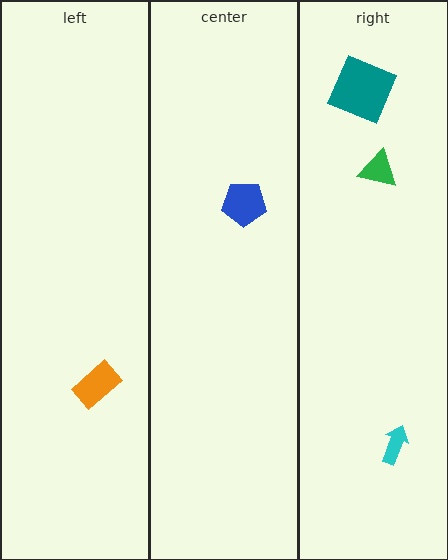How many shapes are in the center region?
1.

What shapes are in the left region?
The orange rectangle.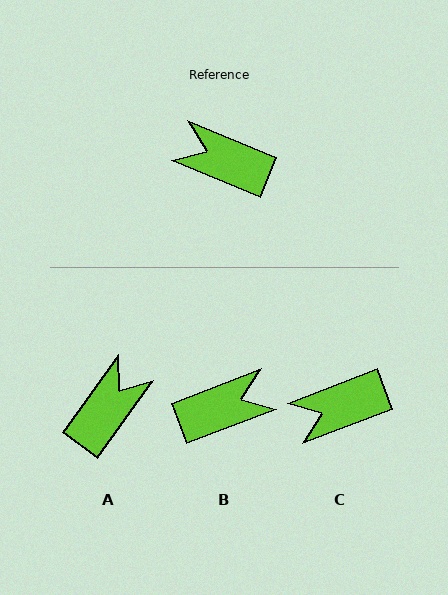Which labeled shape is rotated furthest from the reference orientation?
B, about 136 degrees away.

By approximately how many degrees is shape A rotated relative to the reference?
Approximately 103 degrees clockwise.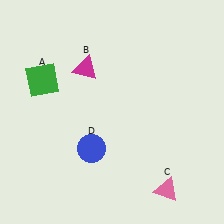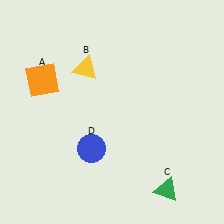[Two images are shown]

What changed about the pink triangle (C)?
In Image 1, C is pink. In Image 2, it changed to green.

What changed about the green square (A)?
In Image 1, A is green. In Image 2, it changed to orange.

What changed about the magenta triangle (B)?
In Image 1, B is magenta. In Image 2, it changed to yellow.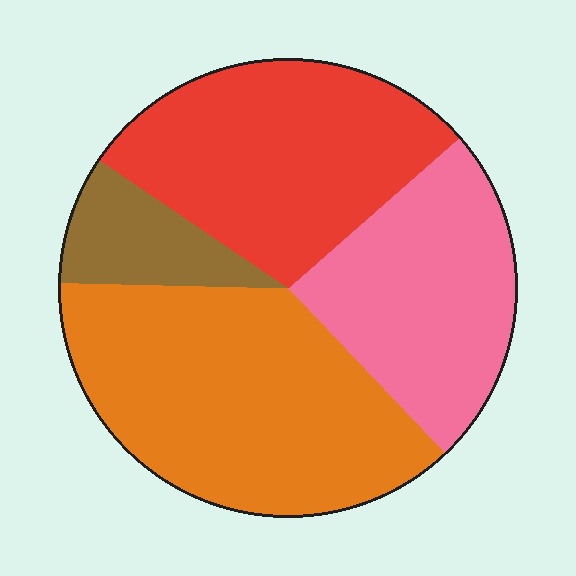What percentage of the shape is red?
Red covers roughly 30% of the shape.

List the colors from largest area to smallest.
From largest to smallest: orange, red, pink, brown.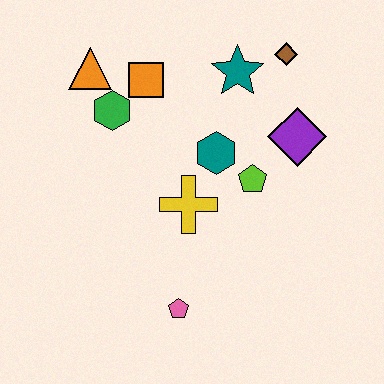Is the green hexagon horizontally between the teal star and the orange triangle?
Yes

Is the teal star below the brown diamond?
Yes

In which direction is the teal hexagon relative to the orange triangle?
The teal hexagon is to the right of the orange triangle.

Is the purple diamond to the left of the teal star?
No